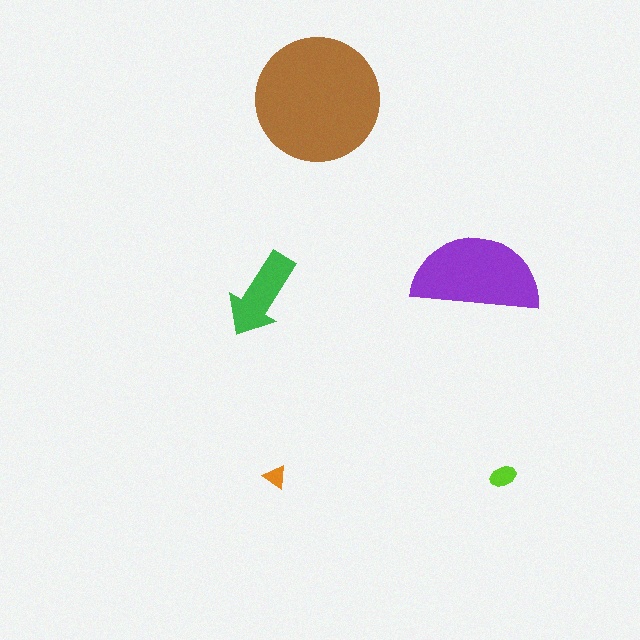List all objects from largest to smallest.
The brown circle, the purple semicircle, the green arrow, the lime ellipse, the orange triangle.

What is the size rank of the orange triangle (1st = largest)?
5th.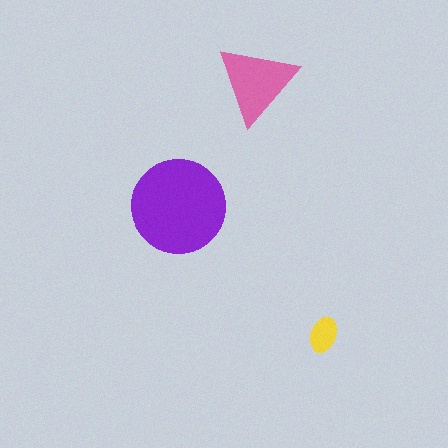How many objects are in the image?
There are 3 objects in the image.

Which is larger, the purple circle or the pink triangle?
The purple circle.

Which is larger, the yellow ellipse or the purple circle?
The purple circle.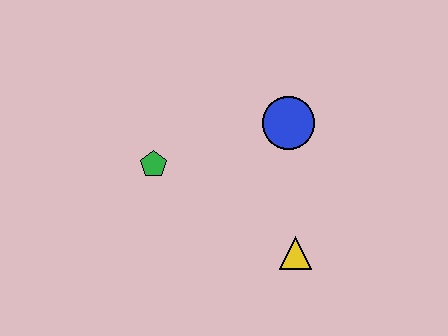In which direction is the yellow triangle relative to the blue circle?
The yellow triangle is below the blue circle.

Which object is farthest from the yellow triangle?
The green pentagon is farthest from the yellow triangle.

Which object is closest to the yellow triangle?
The blue circle is closest to the yellow triangle.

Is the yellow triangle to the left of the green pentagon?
No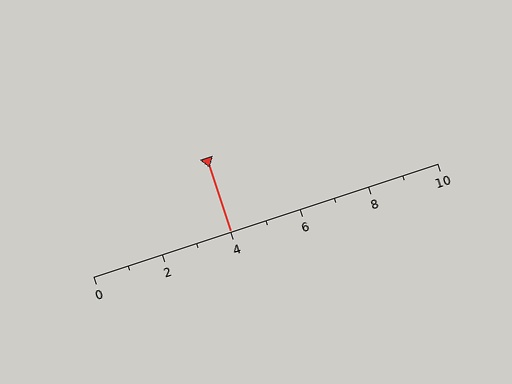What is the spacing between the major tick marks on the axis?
The major ticks are spaced 2 apart.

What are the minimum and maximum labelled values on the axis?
The axis runs from 0 to 10.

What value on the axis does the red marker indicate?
The marker indicates approximately 4.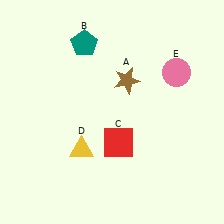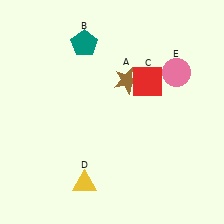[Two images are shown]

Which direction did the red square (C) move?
The red square (C) moved up.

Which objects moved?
The objects that moved are: the red square (C), the yellow triangle (D).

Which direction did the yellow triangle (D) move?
The yellow triangle (D) moved down.